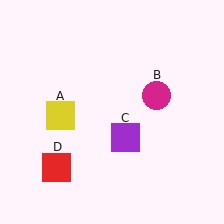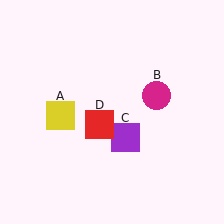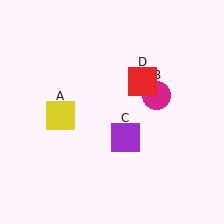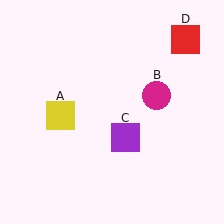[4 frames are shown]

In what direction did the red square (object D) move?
The red square (object D) moved up and to the right.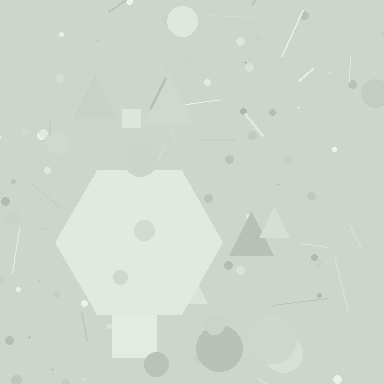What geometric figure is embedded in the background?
A hexagon is embedded in the background.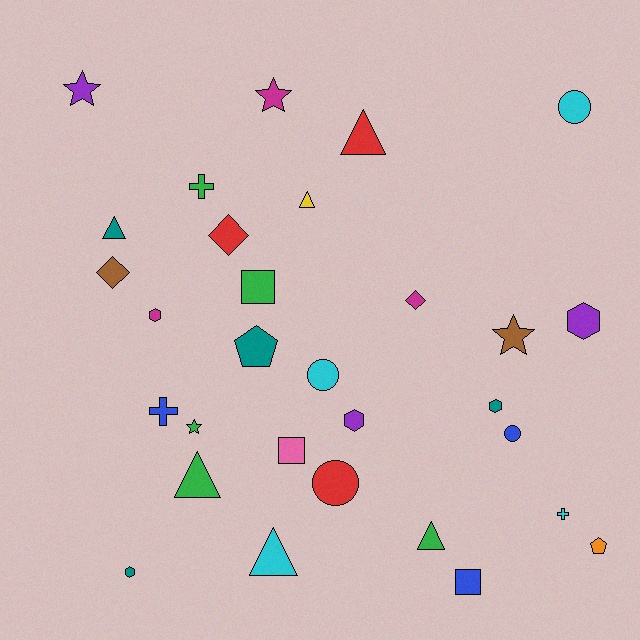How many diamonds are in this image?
There are 3 diamonds.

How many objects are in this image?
There are 30 objects.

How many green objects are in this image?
There are 5 green objects.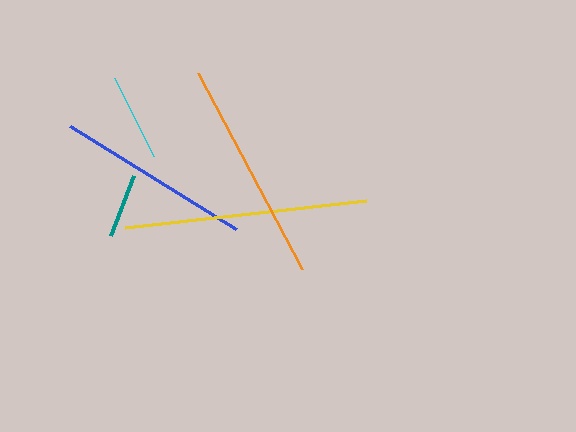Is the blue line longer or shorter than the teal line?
The blue line is longer than the teal line.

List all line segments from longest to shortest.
From longest to shortest: yellow, orange, blue, cyan, teal.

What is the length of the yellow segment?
The yellow segment is approximately 243 pixels long.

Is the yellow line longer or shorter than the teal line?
The yellow line is longer than the teal line.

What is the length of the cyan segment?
The cyan segment is approximately 87 pixels long.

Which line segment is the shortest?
The teal line is the shortest at approximately 64 pixels.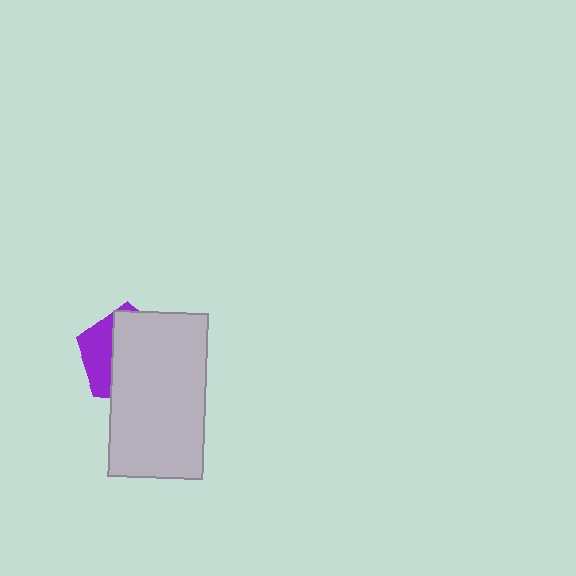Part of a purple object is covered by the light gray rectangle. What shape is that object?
It is a pentagon.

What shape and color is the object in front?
The object in front is a light gray rectangle.